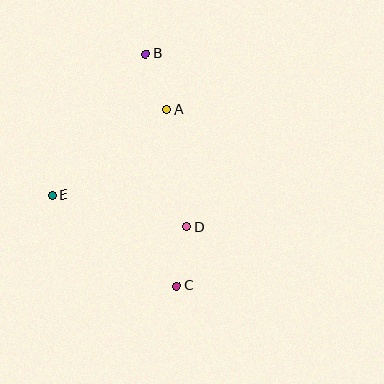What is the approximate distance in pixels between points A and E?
The distance between A and E is approximately 143 pixels.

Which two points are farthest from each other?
Points B and C are farthest from each other.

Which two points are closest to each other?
Points A and B are closest to each other.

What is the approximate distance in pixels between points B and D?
The distance between B and D is approximately 178 pixels.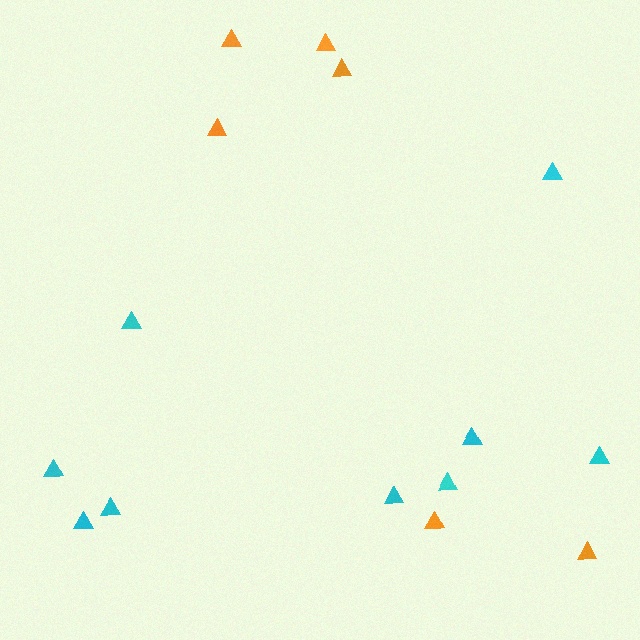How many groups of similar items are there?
There are 2 groups: one group of orange triangles (6) and one group of cyan triangles (9).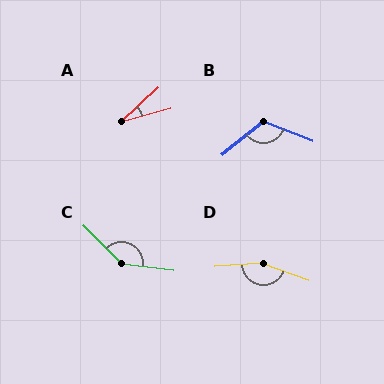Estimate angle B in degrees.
Approximately 119 degrees.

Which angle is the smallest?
A, at approximately 27 degrees.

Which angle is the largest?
D, at approximately 156 degrees.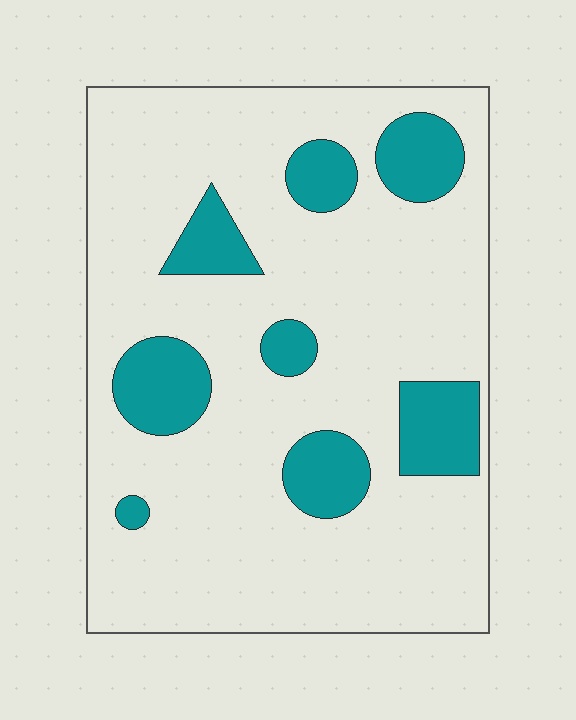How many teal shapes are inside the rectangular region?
8.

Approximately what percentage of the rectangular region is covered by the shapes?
Approximately 20%.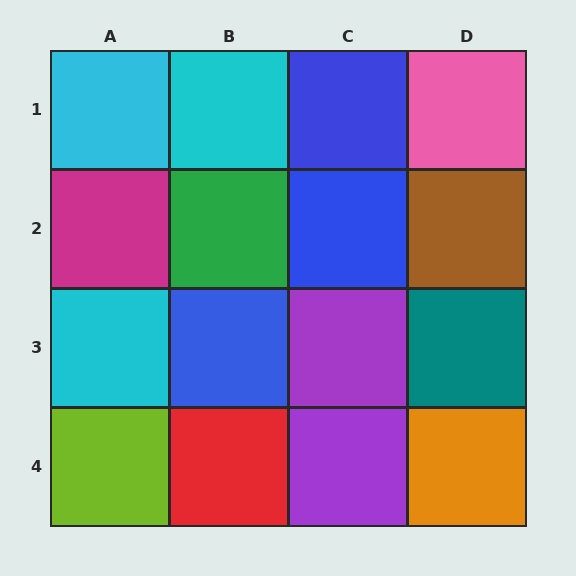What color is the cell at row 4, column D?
Orange.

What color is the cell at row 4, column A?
Lime.